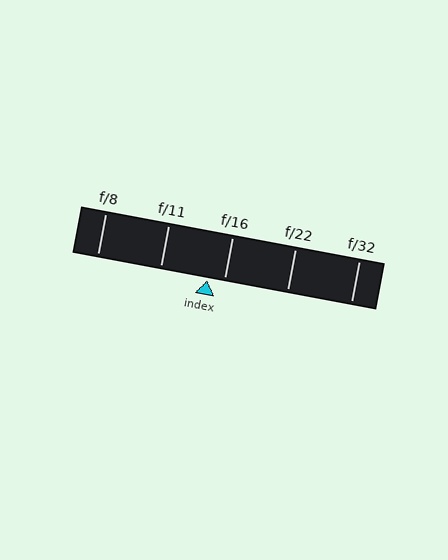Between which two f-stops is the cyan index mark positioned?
The index mark is between f/11 and f/16.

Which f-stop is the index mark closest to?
The index mark is closest to f/16.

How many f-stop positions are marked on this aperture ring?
There are 5 f-stop positions marked.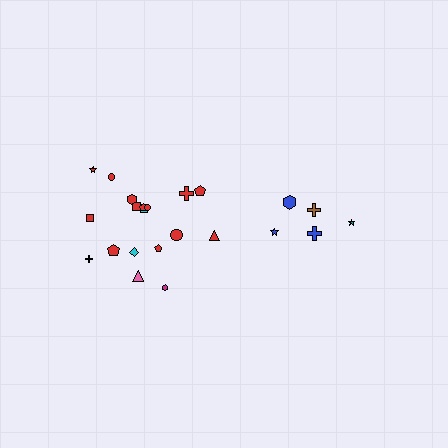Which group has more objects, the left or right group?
The left group.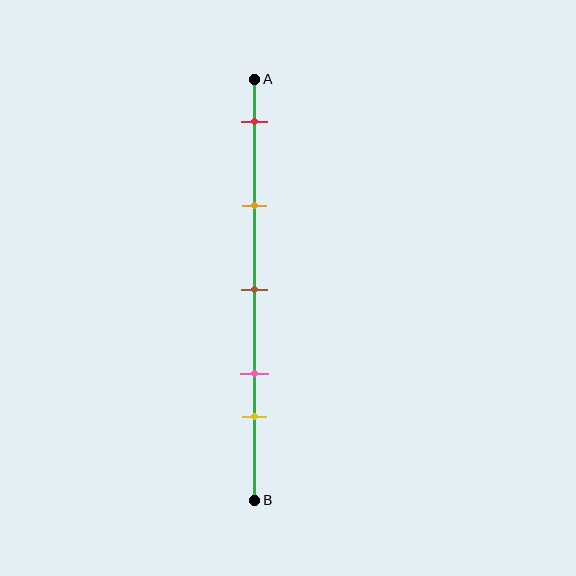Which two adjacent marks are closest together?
The pink and yellow marks are the closest adjacent pair.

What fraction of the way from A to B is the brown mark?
The brown mark is approximately 50% (0.5) of the way from A to B.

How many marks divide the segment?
There are 5 marks dividing the segment.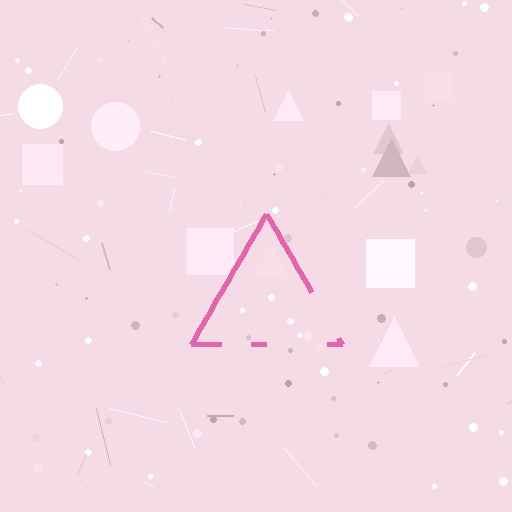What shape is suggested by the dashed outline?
The dashed outline suggests a triangle.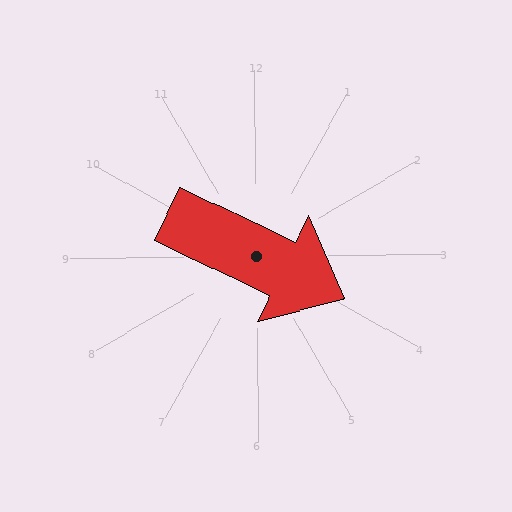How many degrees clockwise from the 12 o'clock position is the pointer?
Approximately 116 degrees.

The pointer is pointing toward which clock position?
Roughly 4 o'clock.